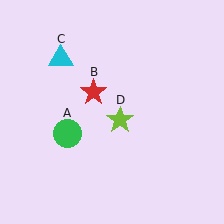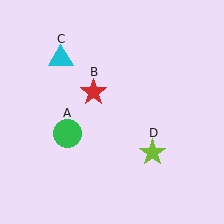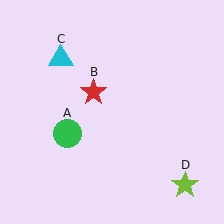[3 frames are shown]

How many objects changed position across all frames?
1 object changed position: lime star (object D).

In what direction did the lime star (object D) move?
The lime star (object D) moved down and to the right.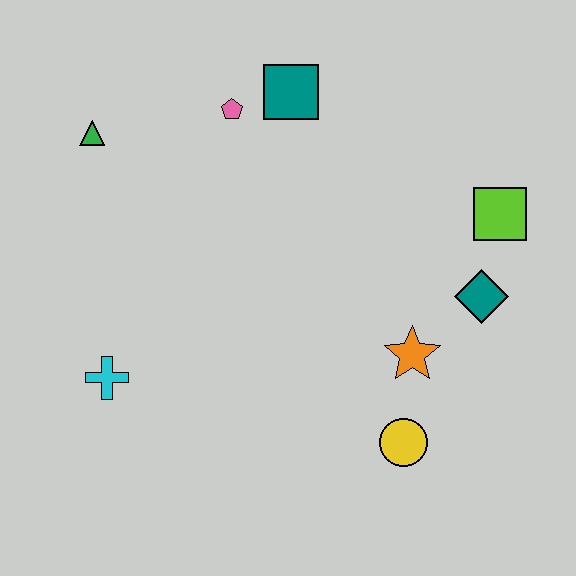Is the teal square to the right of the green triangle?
Yes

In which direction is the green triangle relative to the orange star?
The green triangle is to the left of the orange star.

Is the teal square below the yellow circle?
No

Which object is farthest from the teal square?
The yellow circle is farthest from the teal square.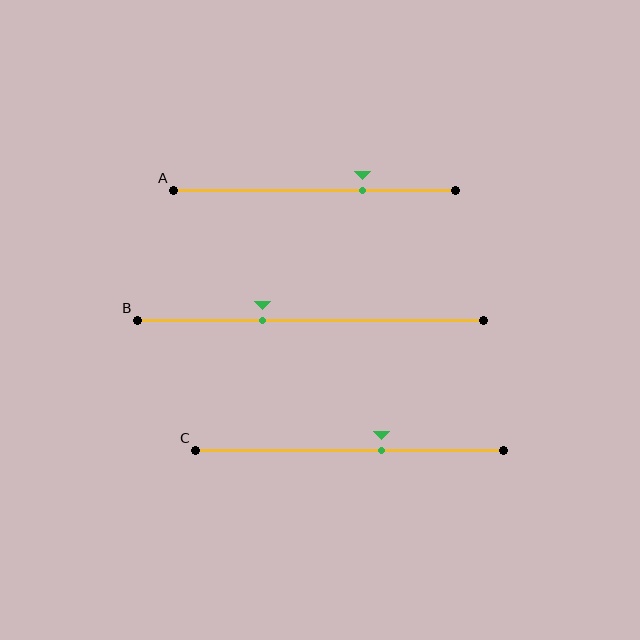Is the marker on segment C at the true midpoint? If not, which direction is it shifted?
No, the marker on segment C is shifted to the right by about 10% of the segment length.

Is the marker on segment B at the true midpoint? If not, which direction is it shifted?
No, the marker on segment B is shifted to the left by about 14% of the segment length.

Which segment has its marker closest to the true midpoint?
Segment C has its marker closest to the true midpoint.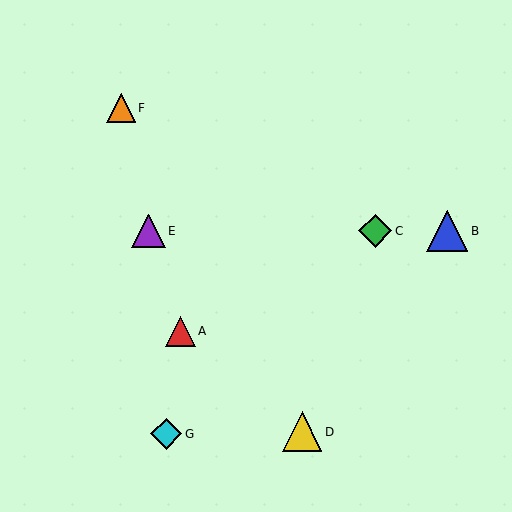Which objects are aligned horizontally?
Objects B, C, E are aligned horizontally.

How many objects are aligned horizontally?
3 objects (B, C, E) are aligned horizontally.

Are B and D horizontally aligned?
No, B is at y≈231 and D is at y≈432.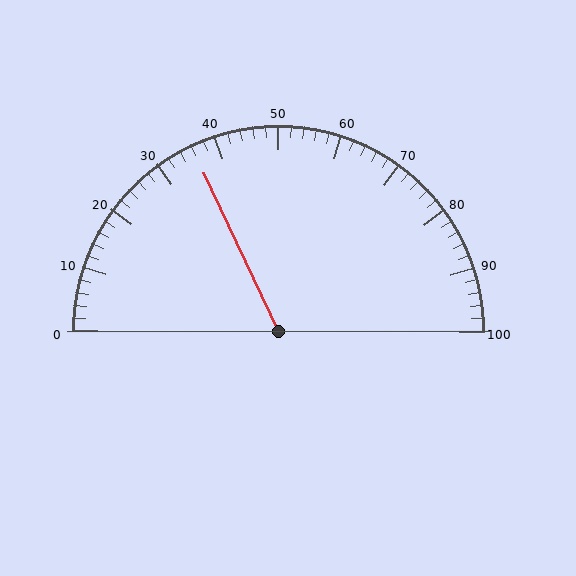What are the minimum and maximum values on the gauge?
The gauge ranges from 0 to 100.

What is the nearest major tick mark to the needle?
The nearest major tick mark is 40.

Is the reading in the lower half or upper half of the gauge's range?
The reading is in the lower half of the range (0 to 100).